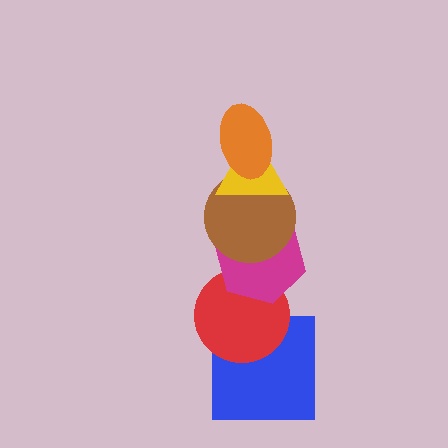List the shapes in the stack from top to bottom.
From top to bottom: the orange ellipse, the yellow triangle, the brown circle, the magenta hexagon, the red circle, the blue square.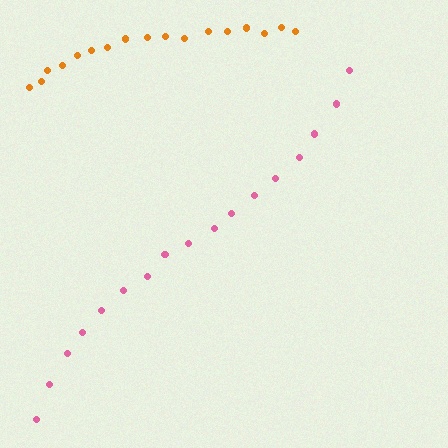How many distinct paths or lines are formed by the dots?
There are 2 distinct paths.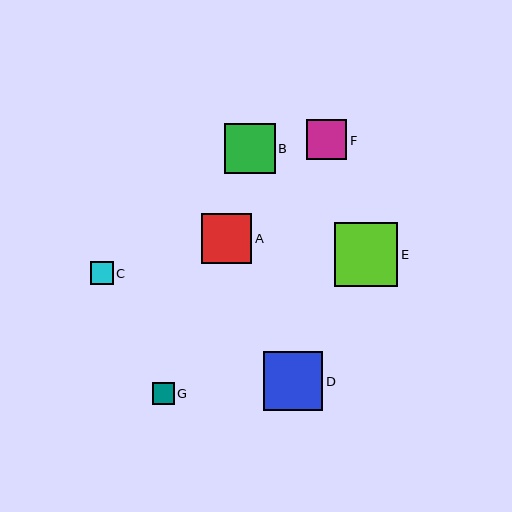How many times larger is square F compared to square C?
Square F is approximately 1.8 times the size of square C.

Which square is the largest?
Square E is the largest with a size of approximately 64 pixels.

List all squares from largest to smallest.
From largest to smallest: E, D, B, A, F, C, G.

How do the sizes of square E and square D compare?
Square E and square D are approximately the same size.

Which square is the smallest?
Square G is the smallest with a size of approximately 22 pixels.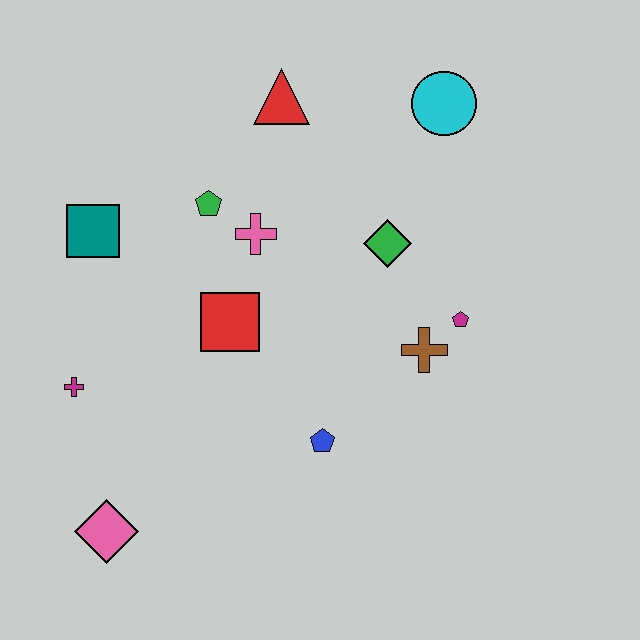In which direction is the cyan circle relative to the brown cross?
The cyan circle is above the brown cross.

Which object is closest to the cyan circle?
The green diamond is closest to the cyan circle.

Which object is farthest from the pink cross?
The pink diamond is farthest from the pink cross.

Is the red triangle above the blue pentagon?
Yes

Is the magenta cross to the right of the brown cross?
No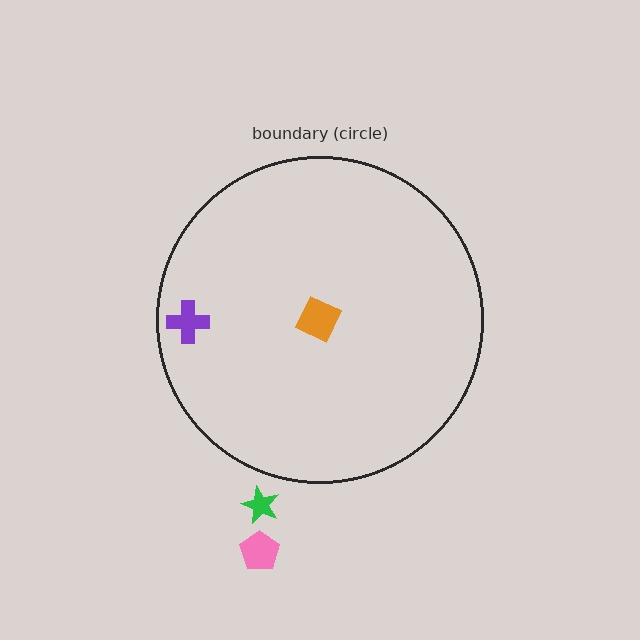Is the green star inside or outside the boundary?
Outside.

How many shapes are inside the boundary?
2 inside, 2 outside.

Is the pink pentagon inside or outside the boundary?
Outside.